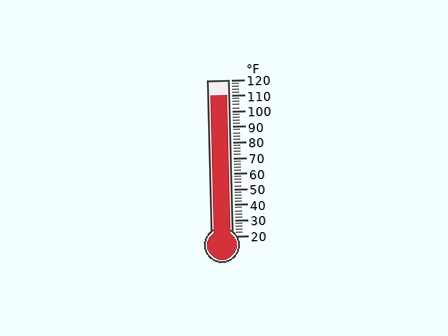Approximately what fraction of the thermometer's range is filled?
The thermometer is filled to approximately 90% of its range.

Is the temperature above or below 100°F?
The temperature is above 100°F.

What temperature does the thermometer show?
The thermometer shows approximately 110°F.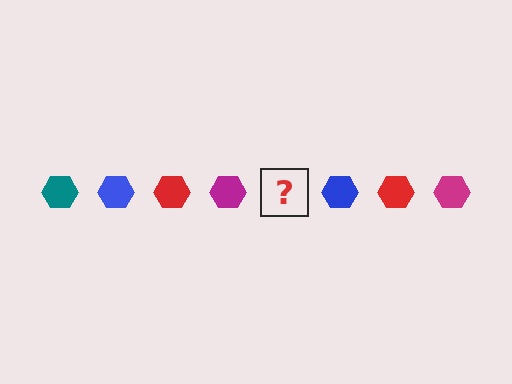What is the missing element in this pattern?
The missing element is a teal hexagon.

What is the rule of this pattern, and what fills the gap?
The rule is that the pattern cycles through teal, blue, red, magenta hexagons. The gap should be filled with a teal hexagon.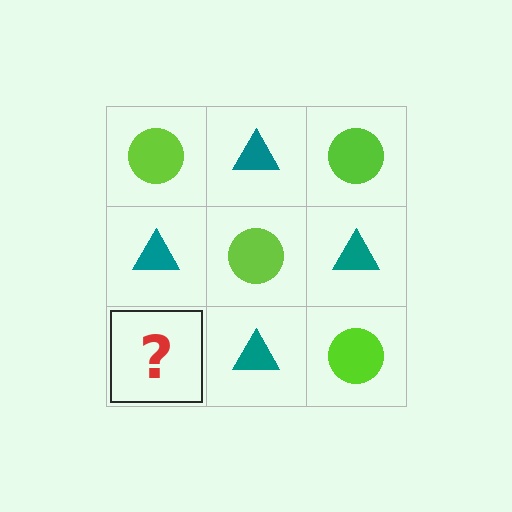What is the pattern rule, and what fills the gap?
The rule is that it alternates lime circle and teal triangle in a checkerboard pattern. The gap should be filled with a lime circle.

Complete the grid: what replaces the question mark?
The question mark should be replaced with a lime circle.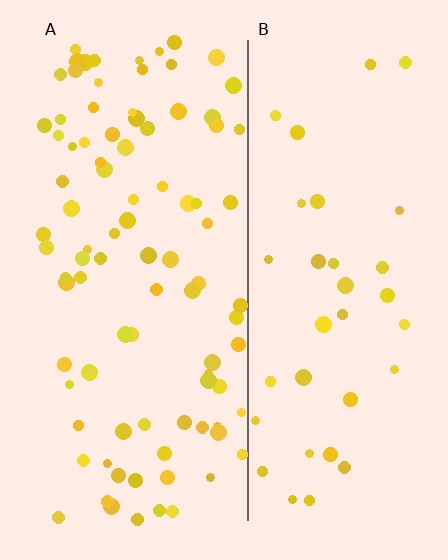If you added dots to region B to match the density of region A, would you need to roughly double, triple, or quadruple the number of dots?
Approximately triple.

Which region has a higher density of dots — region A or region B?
A (the left).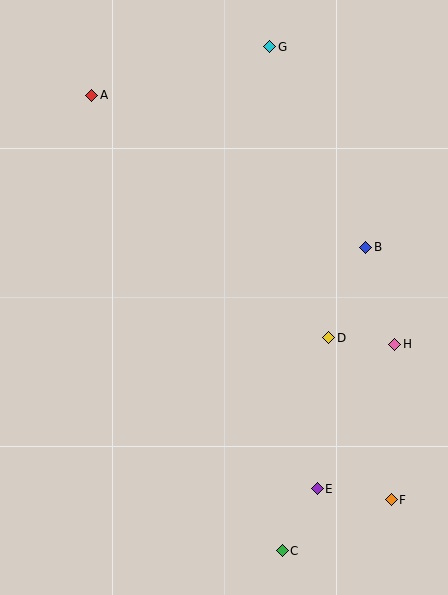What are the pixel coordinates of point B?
Point B is at (366, 247).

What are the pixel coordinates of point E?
Point E is at (317, 489).